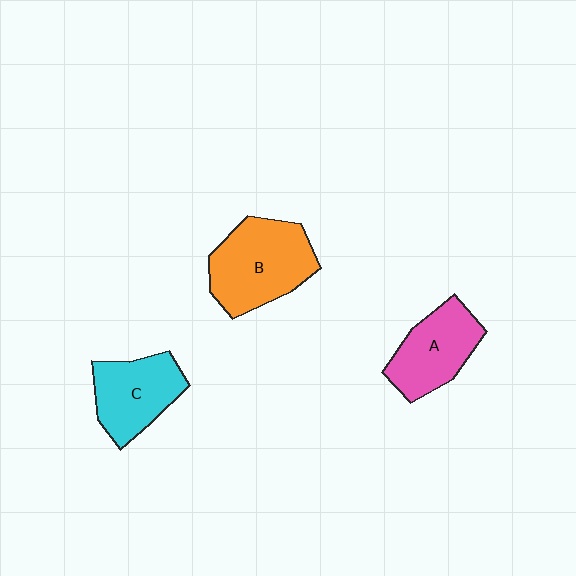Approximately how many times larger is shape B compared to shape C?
Approximately 1.3 times.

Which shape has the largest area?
Shape B (orange).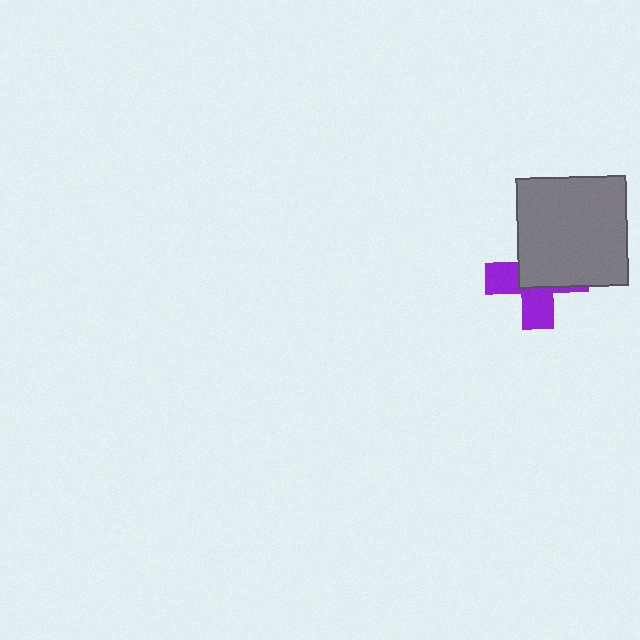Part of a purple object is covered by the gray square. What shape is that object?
It is a cross.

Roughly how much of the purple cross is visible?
About half of it is visible (roughly 47%).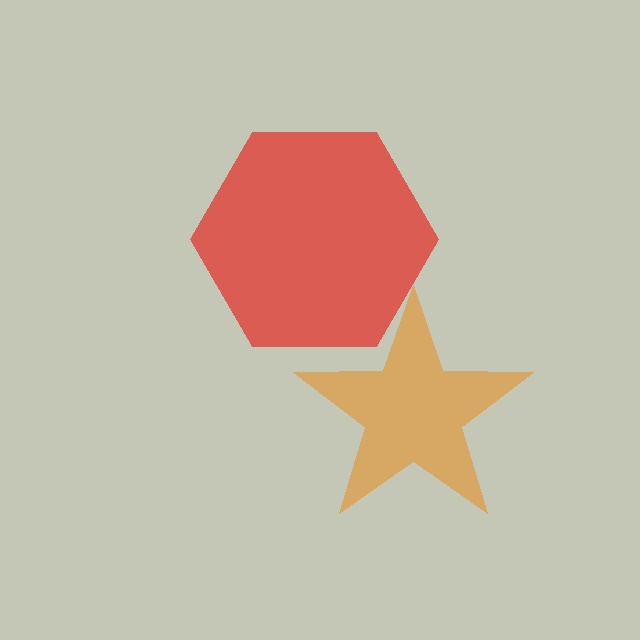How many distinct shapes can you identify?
There are 2 distinct shapes: a red hexagon, an orange star.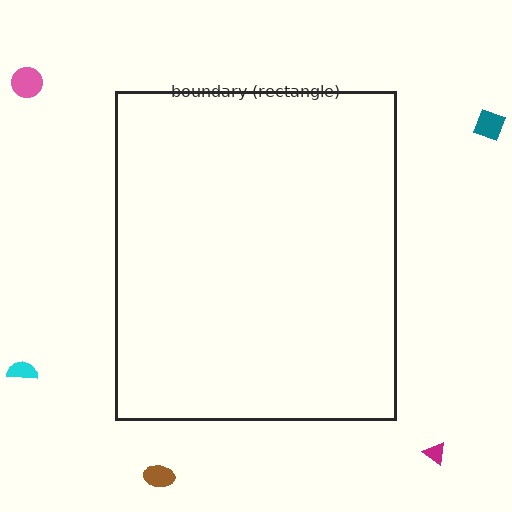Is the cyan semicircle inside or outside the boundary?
Outside.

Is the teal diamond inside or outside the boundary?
Outside.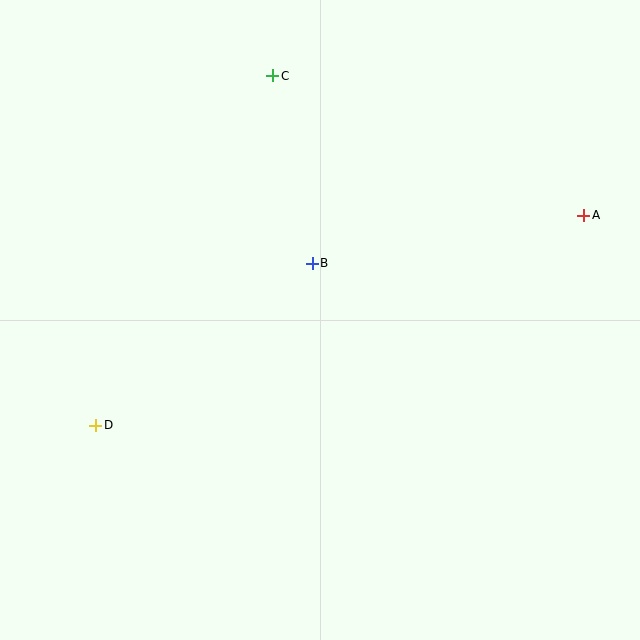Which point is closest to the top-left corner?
Point C is closest to the top-left corner.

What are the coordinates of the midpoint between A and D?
The midpoint between A and D is at (340, 320).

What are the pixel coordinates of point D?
Point D is at (96, 425).